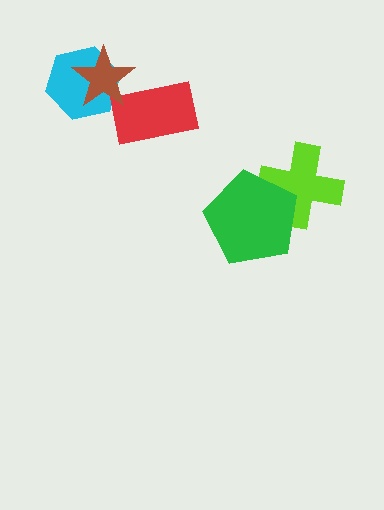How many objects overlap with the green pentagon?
1 object overlaps with the green pentagon.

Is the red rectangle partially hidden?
Yes, it is partially covered by another shape.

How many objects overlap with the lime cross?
1 object overlaps with the lime cross.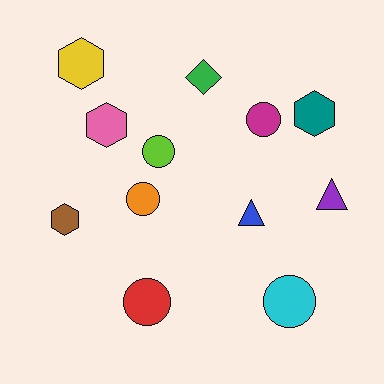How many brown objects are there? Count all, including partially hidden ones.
There is 1 brown object.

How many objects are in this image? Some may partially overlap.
There are 12 objects.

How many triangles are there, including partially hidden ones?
There are 2 triangles.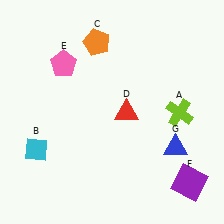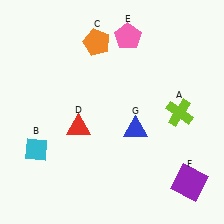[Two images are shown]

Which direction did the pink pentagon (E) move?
The pink pentagon (E) moved right.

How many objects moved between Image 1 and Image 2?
3 objects moved between the two images.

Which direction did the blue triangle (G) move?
The blue triangle (G) moved left.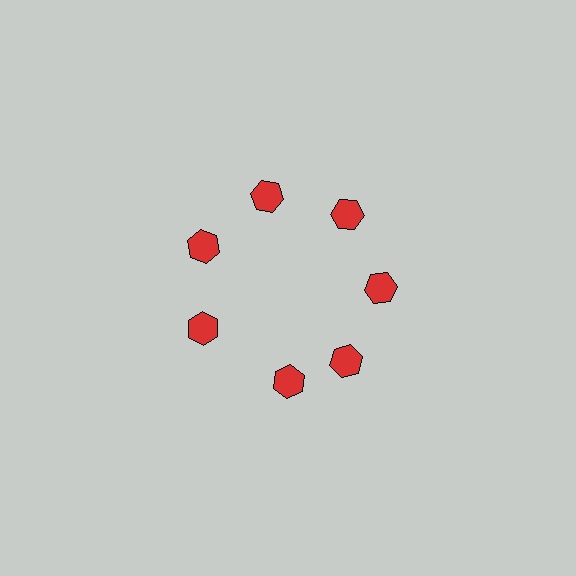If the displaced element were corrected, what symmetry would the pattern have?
It would have 7-fold rotational symmetry — the pattern would map onto itself every 51 degrees.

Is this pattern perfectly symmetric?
No. The 7 red hexagons are arranged in a ring, but one element near the 6 o'clock position is rotated out of alignment along the ring, breaking the 7-fold rotational symmetry.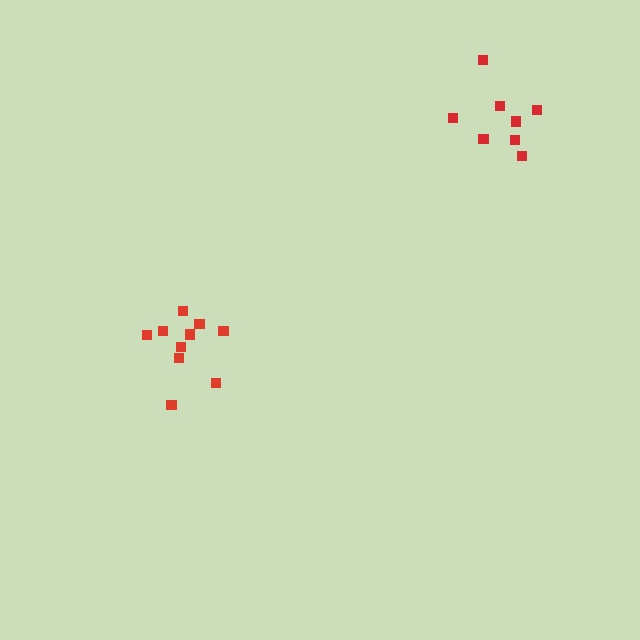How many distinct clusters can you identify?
There are 2 distinct clusters.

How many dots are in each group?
Group 1: 8 dots, Group 2: 10 dots (18 total).